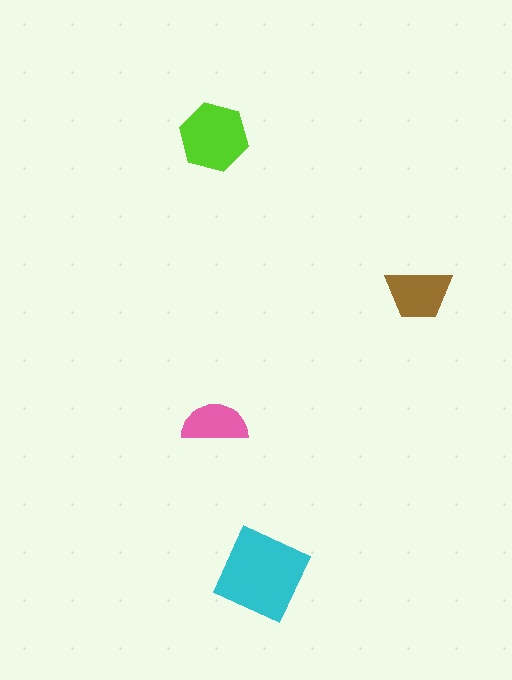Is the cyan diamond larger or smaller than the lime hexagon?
Larger.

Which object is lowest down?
The cyan diamond is bottommost.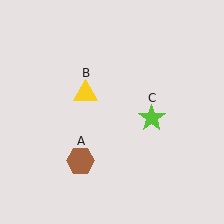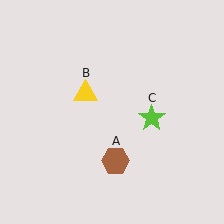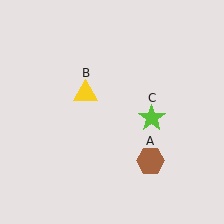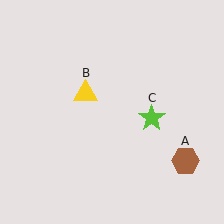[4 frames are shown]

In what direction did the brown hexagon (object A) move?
The brown hexagon (object A) moved right.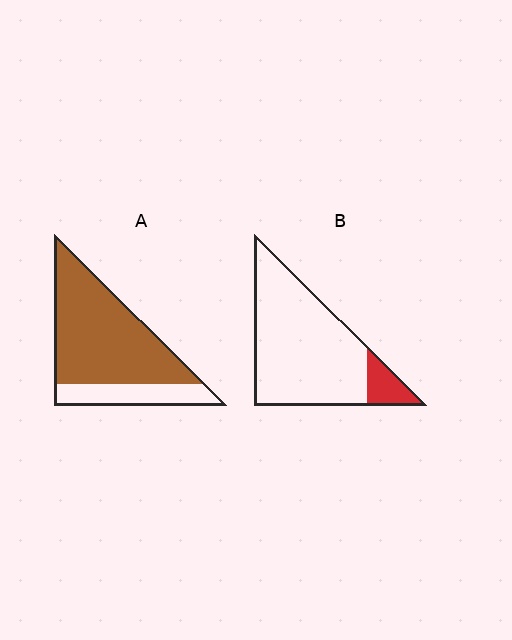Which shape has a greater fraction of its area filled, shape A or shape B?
Shape A.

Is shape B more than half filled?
No.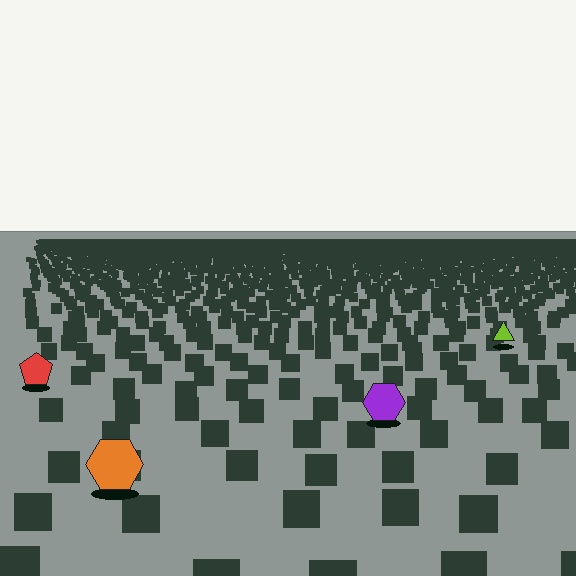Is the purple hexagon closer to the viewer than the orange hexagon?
No. The orange hexagon is closer — you can tell from the texture gradient: the ground texture is coarser near it.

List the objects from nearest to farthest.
From nearest to farthest: the orange hexagon, the purple hexagon, the red pentagon, the lime triangle.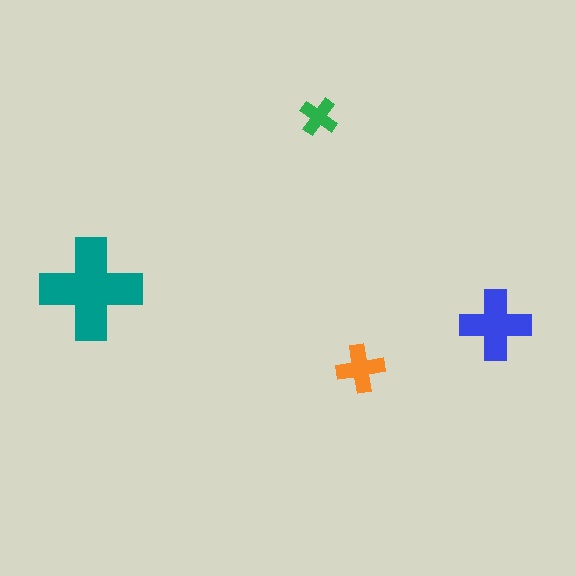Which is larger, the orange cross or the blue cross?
The blue one.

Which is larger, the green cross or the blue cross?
The blue one.